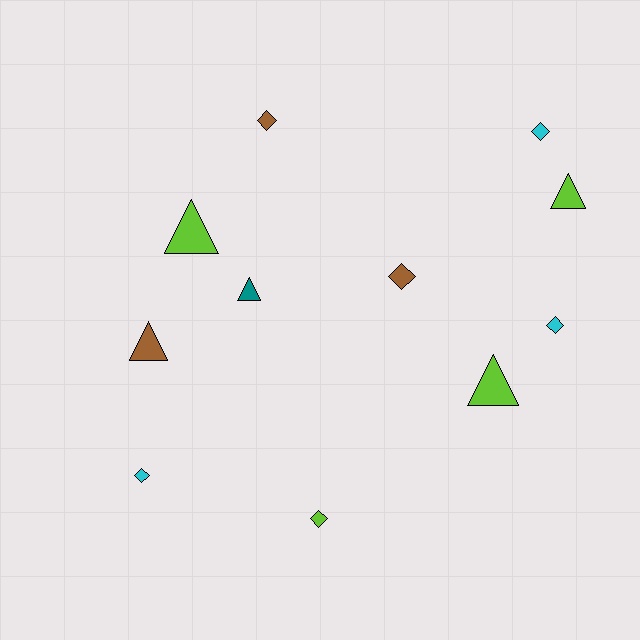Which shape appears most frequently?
Diamond, with 6 objects.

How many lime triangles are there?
There are 3 lime triangles.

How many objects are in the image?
There are 11 objects.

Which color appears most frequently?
Lime, with 4 objects.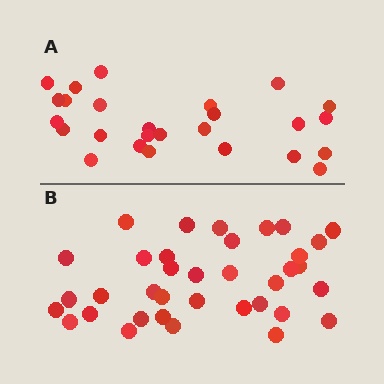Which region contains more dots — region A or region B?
Region B (the bottom region) has more dots.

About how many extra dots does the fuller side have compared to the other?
Region B has roughly 10 or so more dots than region A.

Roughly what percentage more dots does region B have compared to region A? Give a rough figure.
About 40% more.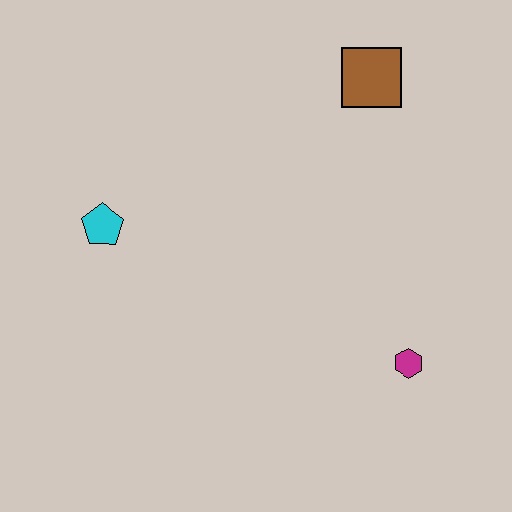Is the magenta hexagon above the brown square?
No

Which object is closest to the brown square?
The magenta hexagon is closest to the brown square.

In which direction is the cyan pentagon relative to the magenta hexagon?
The cyan pentagon is to the left of the magenta hexagon.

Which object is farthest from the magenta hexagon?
The cyan pentagon is farthest from the magenta hexagon.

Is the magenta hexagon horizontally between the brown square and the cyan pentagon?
No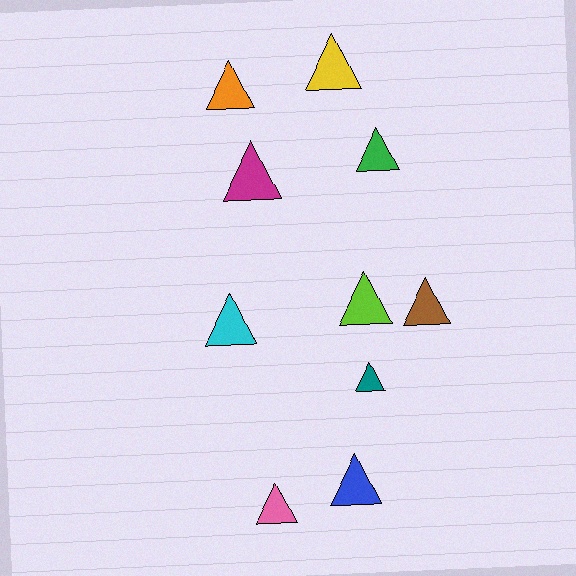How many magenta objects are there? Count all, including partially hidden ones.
There is 1 magenta object.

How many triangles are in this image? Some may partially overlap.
There are 10 triangles.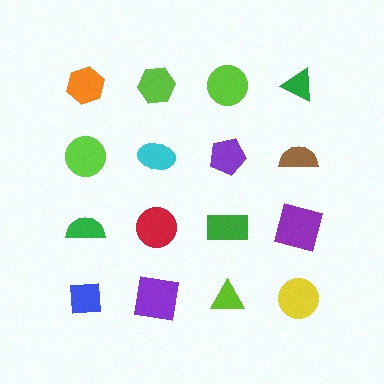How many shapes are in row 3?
4 shapes.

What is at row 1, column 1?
An orange hexagon.